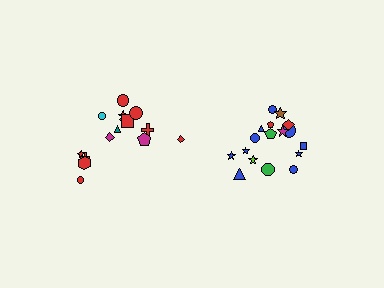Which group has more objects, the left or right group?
The right group.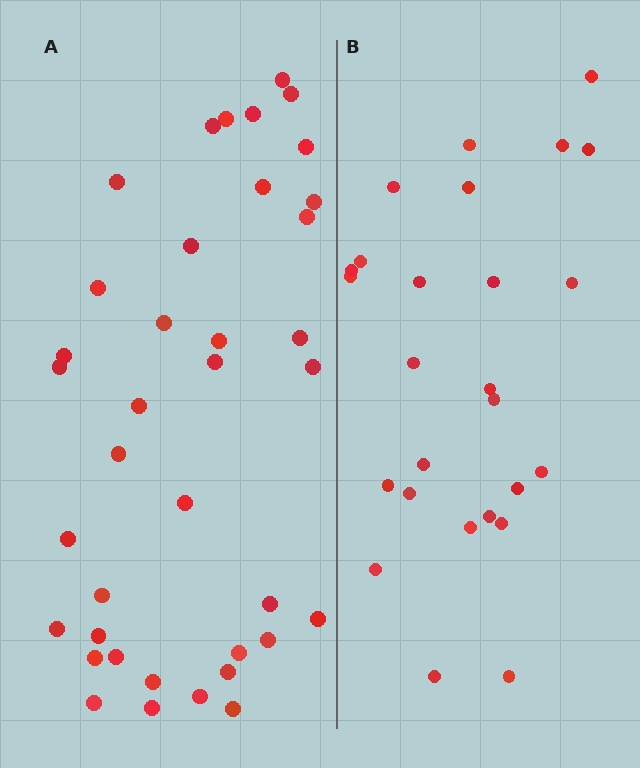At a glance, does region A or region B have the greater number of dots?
Region A (the left region) has more dots.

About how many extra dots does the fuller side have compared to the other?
Region A has roughly 12 or so more dots than region B.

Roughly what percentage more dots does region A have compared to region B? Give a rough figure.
About 45% more.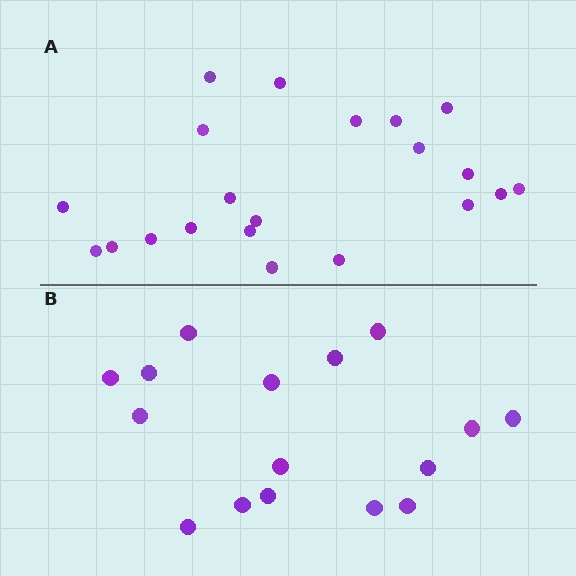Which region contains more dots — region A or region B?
Region A (the top region) has more dots.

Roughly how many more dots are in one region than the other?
Region A has about 5 more dots than region B.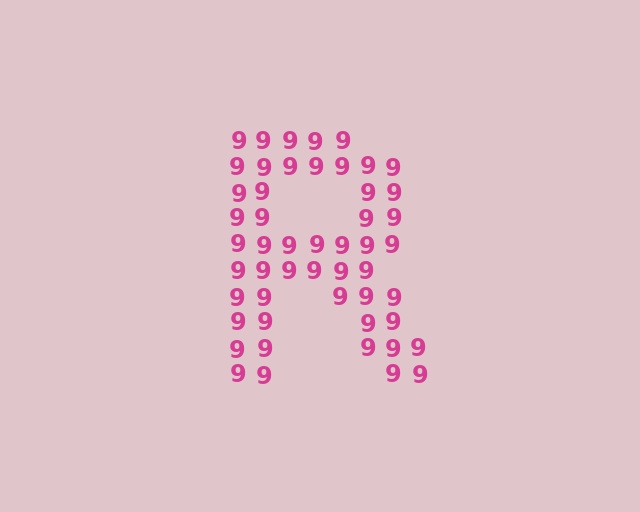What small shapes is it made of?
It is made of small digit 9's.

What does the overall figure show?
The overall figure shows the letter R.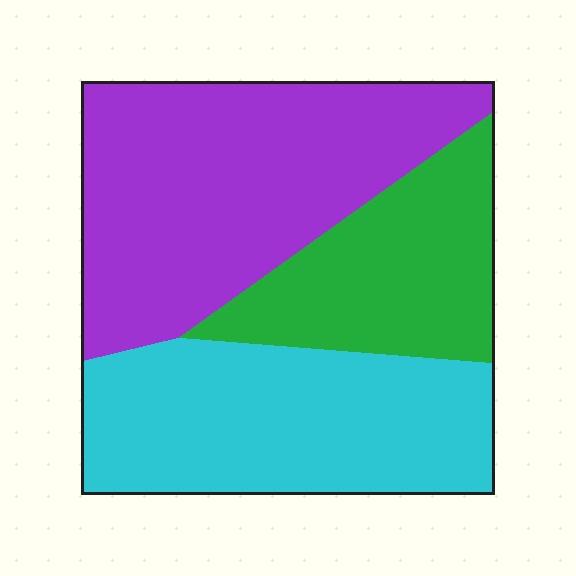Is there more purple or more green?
Purple.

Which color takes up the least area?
Green, at roughly 25%.